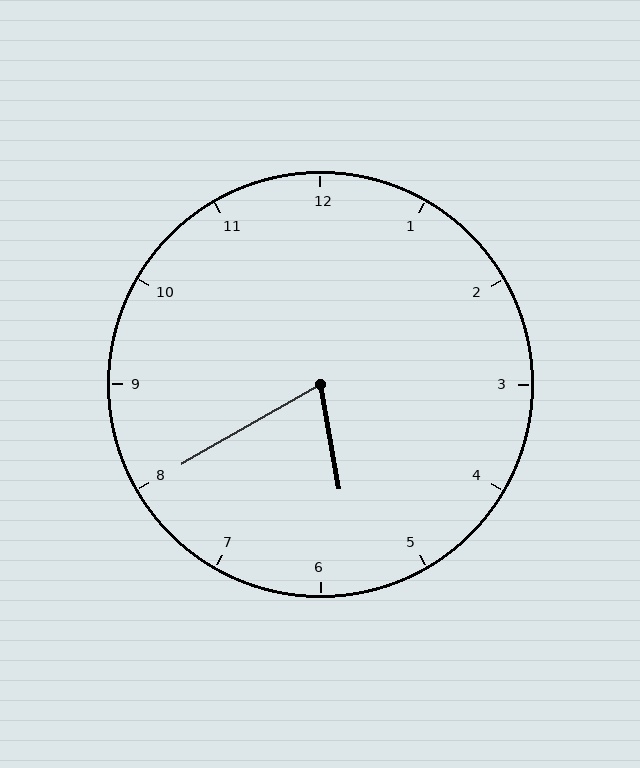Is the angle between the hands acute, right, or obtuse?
It is acute.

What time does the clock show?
5:40.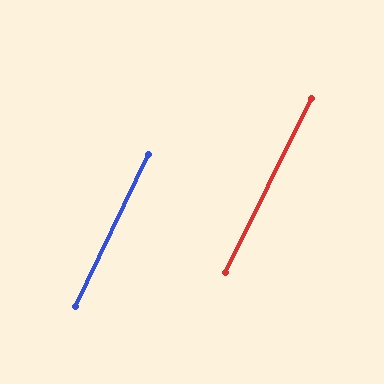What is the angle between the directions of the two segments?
Approximately 1 degree.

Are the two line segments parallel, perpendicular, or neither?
Parallel — their directions differ by only 0.5°.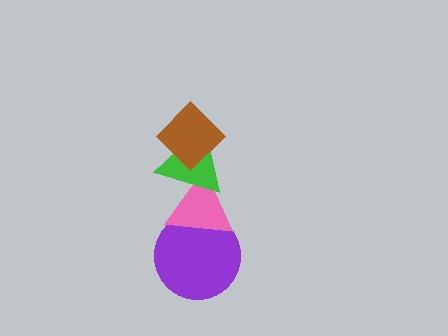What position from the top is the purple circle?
The purple circle is 4th from the top.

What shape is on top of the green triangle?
The brown diamond is on top of the green triangle.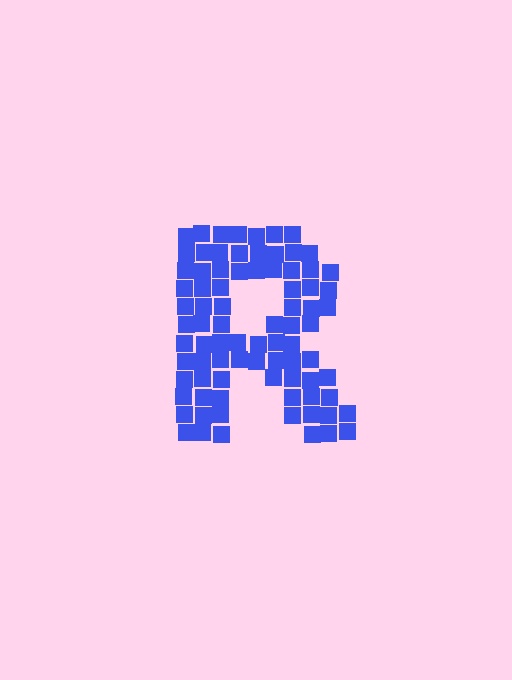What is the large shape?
The large shape is the letter R.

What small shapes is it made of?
It is made of small squares.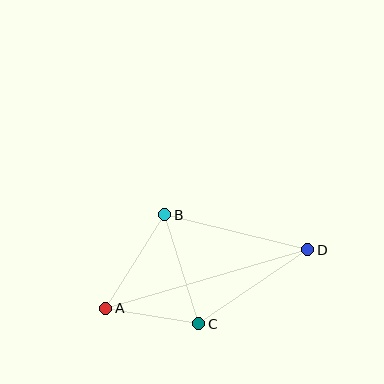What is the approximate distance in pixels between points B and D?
The distance between B and D is approximately 147 pixels.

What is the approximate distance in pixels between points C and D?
The distance between C and D is approximately 132 pixels.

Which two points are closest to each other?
Points A and C are closest to each other.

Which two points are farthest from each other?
Points A and D are farthest from each other.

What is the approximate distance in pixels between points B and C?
The distance between B and C is approximately 114 pixels.